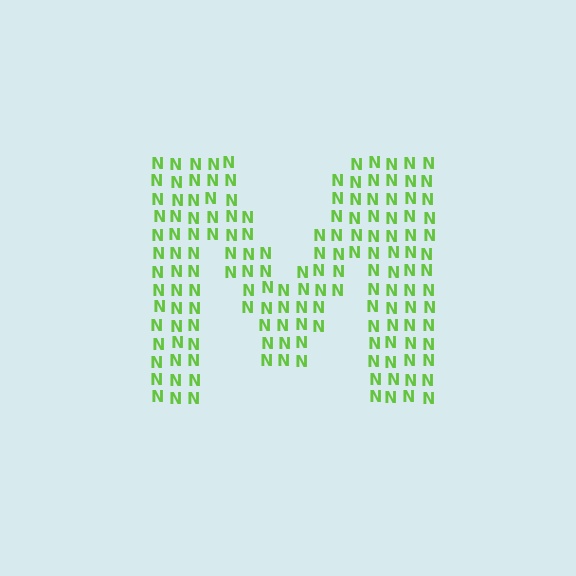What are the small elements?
The small elements are letter N's.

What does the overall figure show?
The overall figure shows the letter M.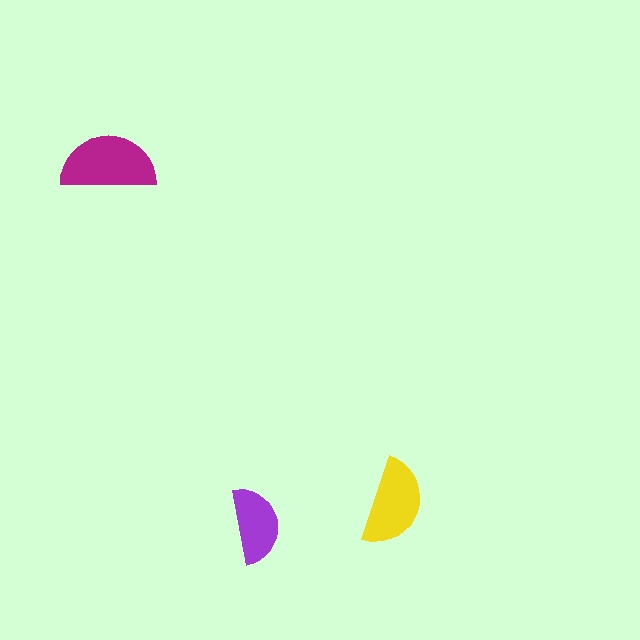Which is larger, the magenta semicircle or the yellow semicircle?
The magenta one.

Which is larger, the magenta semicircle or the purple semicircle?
The magenta one.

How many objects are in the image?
There are 3 objects in the image.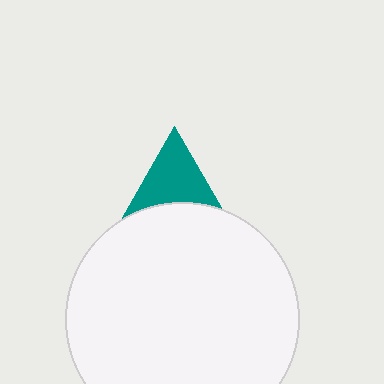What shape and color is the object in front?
The object in front is a white circle.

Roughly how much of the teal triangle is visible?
About half of it is visible (roughly 48%).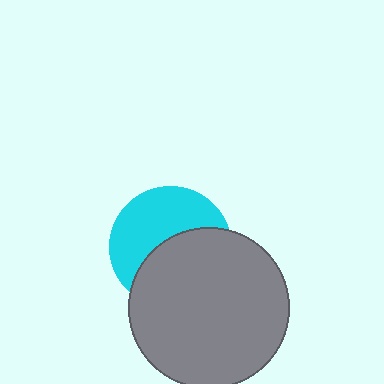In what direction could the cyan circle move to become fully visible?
The cyan circle could move up. That would shift it out from behind the gray circle entirely.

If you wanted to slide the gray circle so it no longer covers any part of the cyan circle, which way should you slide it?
Slide it down — that is the most direct way to separate the two shapes.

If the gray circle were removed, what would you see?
You would see the complete cyan circle.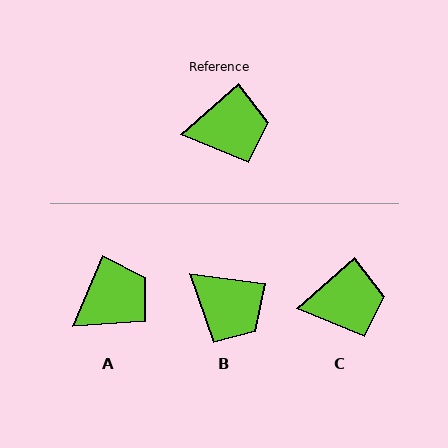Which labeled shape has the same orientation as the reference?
C.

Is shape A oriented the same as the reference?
No, it is off by about 26 degrees.